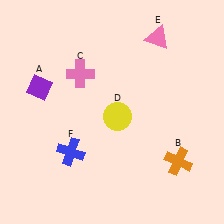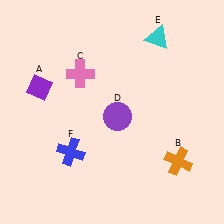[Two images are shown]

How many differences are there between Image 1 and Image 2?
There are 2 differences between the two images.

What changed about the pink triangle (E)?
In Image 1, E is pink. In Image 2, it changed to cyan.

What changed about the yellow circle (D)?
In Image 1, D is yellow. In Image 2, it changed to purple.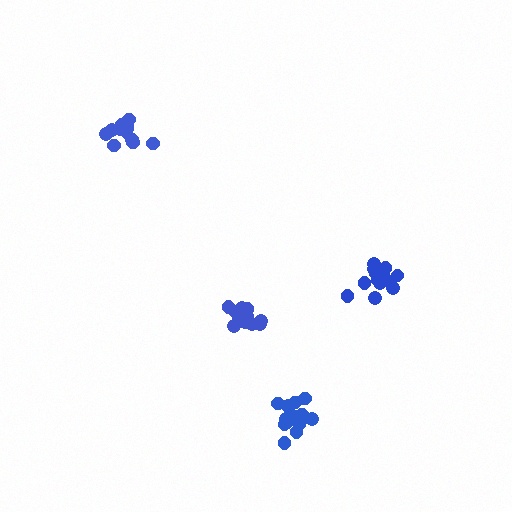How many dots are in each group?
Group 1: 15 dots, Group 2: 12 dots, Group 3: 14 dots, Group 4: 13 dots (54 total).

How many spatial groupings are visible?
There are 4 spatial groupings.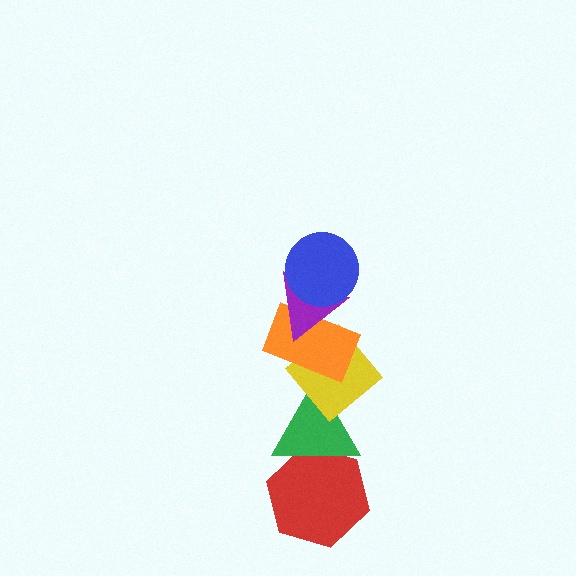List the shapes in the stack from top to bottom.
From top to bottom: the blue circle, the purple triangle, the orange rectangle, the yellow diamond, the green triangle, the red hexagon.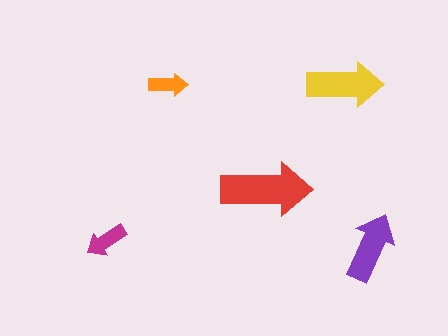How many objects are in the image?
There are 5 objects in the image.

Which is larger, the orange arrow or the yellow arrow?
The yellow one.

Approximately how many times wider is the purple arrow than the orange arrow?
About 2 times wider.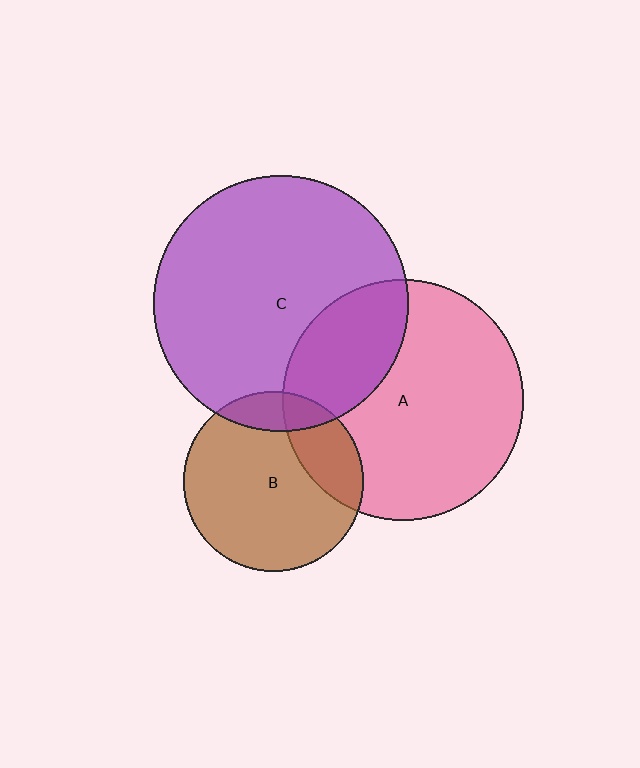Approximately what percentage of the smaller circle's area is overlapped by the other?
Approximately 15%.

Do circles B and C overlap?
Yes.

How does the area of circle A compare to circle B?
Approximately 1.8 times.